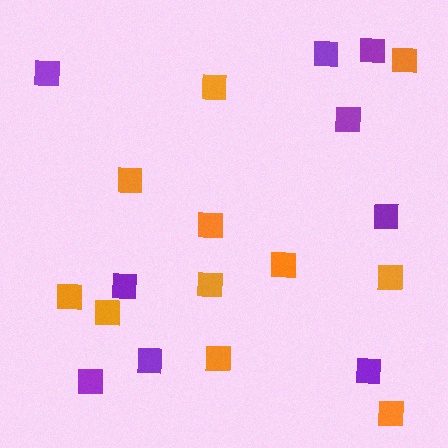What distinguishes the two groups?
There are 2 groups: one group of orange squares (11) and one group of purple squares (9).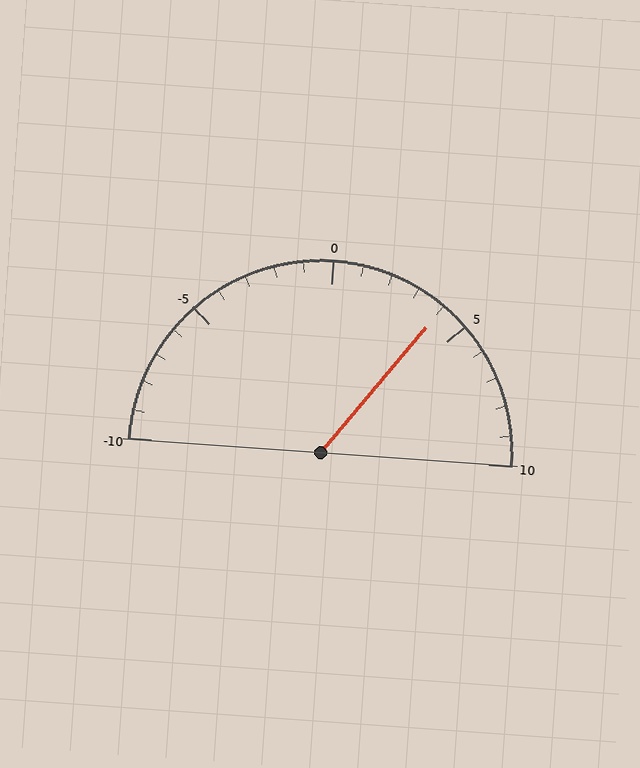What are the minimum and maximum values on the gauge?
The gauge ranges from -10 to 10.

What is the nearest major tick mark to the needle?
The nearest major tick mark is 5.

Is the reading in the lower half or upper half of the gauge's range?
The reading is in the upper half of the range (-10 to 10).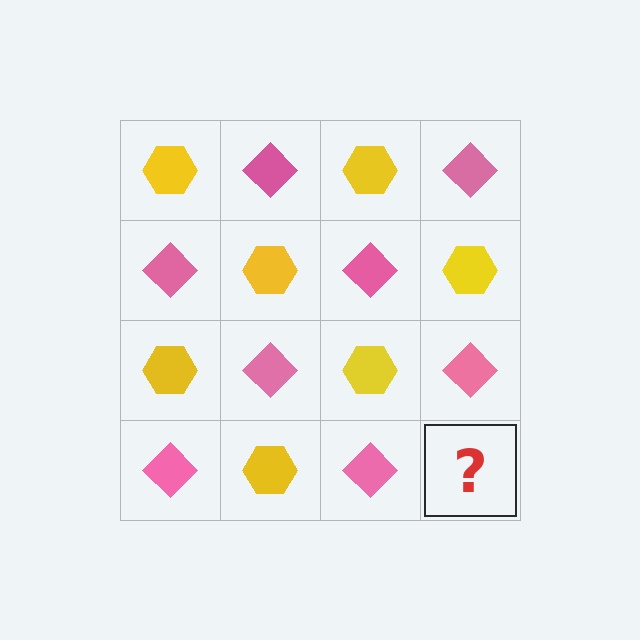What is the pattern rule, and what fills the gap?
The rule is that it alternates yellow hexagon and pink diamond in a checkerboard pattern. The gap should be filled with a yellow hexagon.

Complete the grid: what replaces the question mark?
The question mark should be replaced with a yellow hexagon.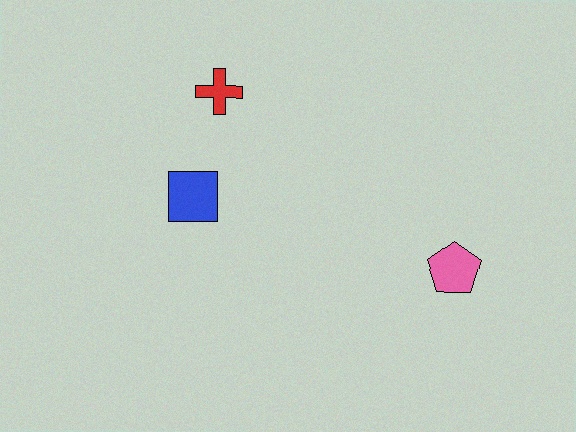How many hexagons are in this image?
There are no hexagons.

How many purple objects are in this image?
There are no purple objects.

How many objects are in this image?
There are 3 objects.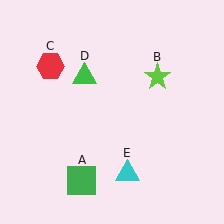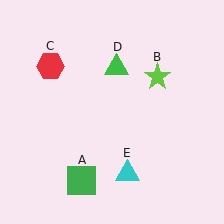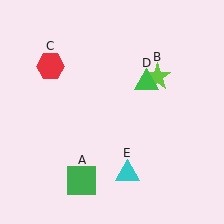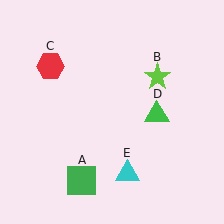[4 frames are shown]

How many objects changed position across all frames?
1 object changed position: green triangle (object D).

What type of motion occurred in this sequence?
The green triangle (object D) rotated clockwise around the center of the scene.